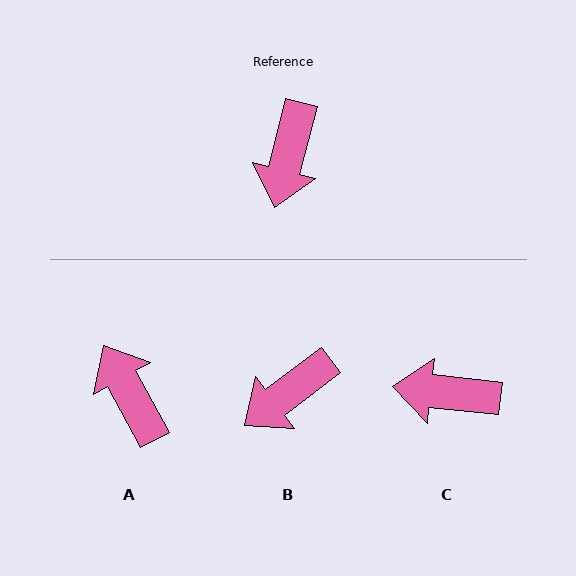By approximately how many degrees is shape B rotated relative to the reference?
Approximately 38 degrees clockwise.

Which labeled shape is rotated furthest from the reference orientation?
A, about 137 degrees away.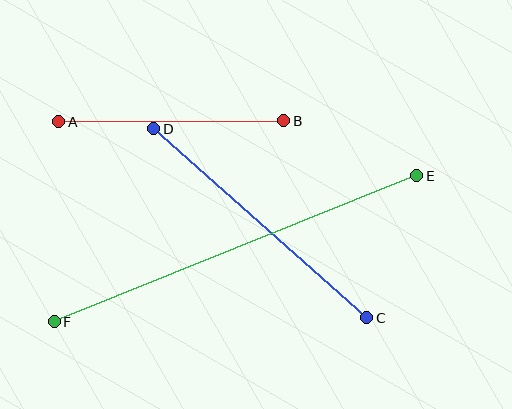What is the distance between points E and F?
The distance is approximately 391 pixels.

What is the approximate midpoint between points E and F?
The midpoint is at approximately (235, 249) pixels.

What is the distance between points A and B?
The distance is approximately 225 pixels.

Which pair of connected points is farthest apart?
Points E and F are farthest apart.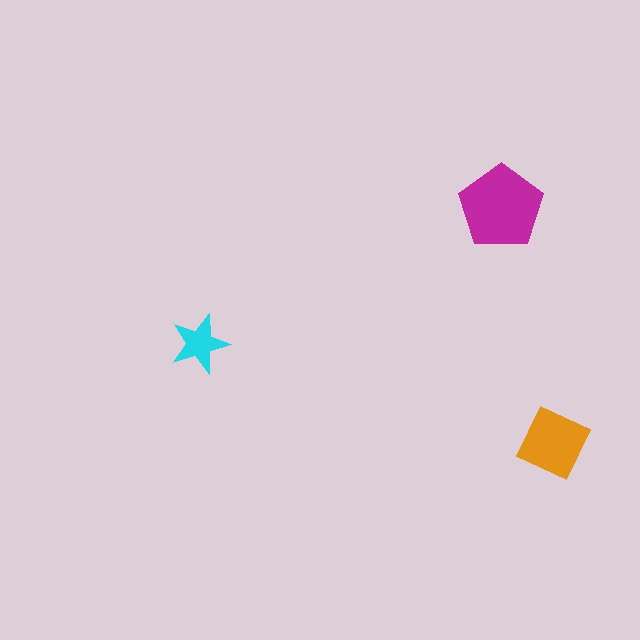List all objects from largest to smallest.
The magenta pentagon, the orange diamond, the cyan star.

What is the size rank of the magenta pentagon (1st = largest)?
1st.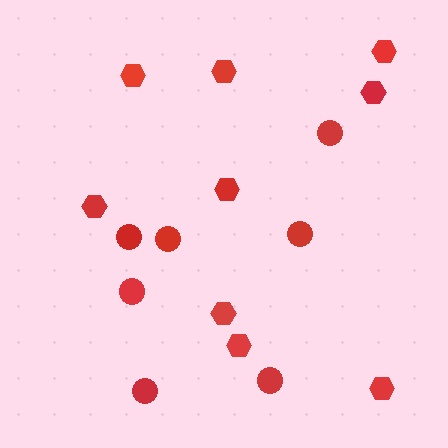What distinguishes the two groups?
There are 2 groups: one group of circles (7) and one group of hexagons (9).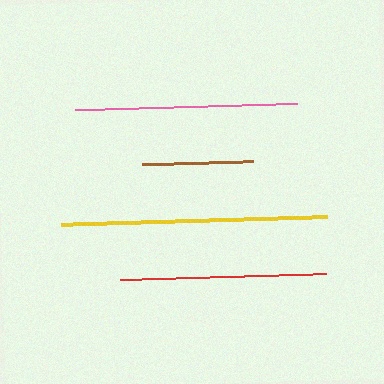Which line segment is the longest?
The yellow line is the longest at approximately 265 pixels.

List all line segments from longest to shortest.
From longest to shortest: yellow, pink, red, brown.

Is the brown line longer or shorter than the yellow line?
The yellow line is longer than the brown line.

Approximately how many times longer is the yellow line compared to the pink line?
The yellow line is approximately 1.2 times the length of the pink line.